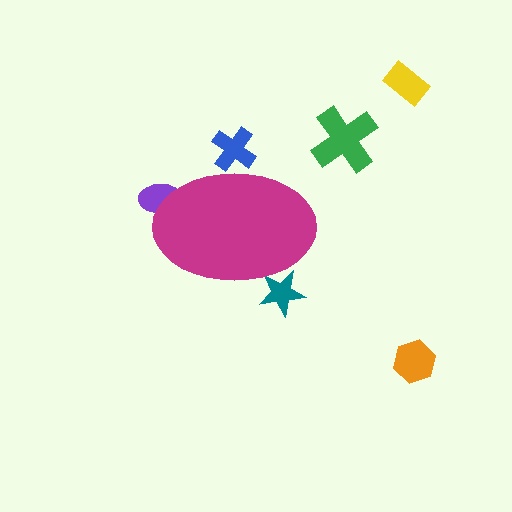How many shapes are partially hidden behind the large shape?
3 shapes are partially hidden.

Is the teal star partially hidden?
Yes, the teal star is partially hidden behind the magenta ellipse.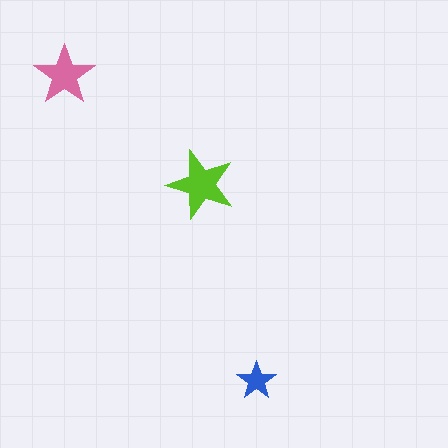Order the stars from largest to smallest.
the lime one, the pink one, the blue one.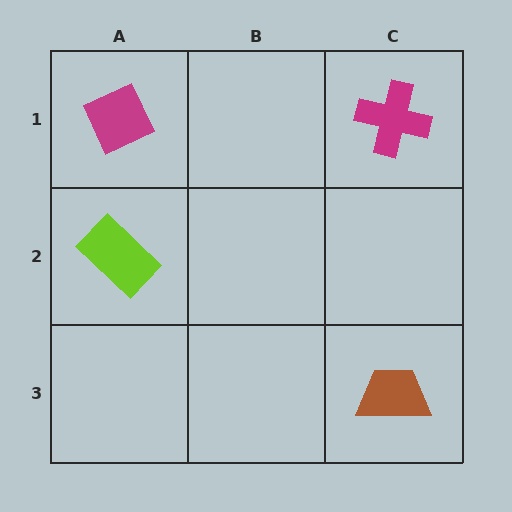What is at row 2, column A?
A lime rectangle.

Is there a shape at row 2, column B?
No, that cell is empty.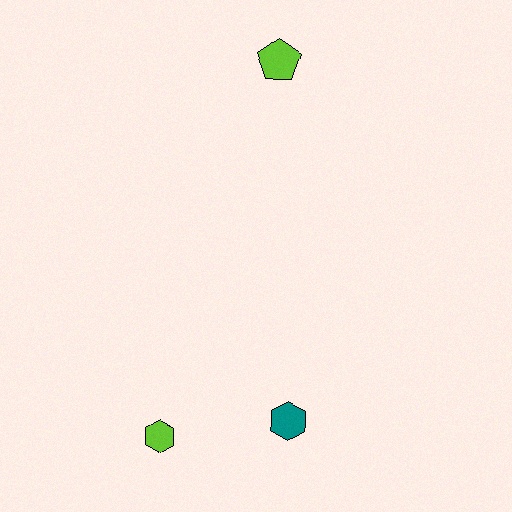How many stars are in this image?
There are no stars.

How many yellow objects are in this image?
There are no yellow objects.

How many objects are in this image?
There are 3 objects.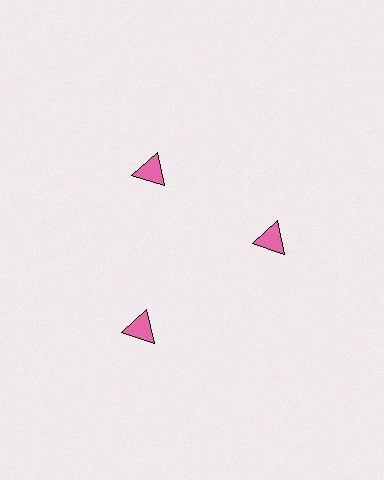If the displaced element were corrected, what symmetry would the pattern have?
It would have 3-fold rotational symmetry — the pattern would map onto itself every 120 degrees.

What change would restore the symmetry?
The symmetry would be restored by moving it inward, back onto the ring so that all 3 triangles sit at equal angles and equal distance from the center.